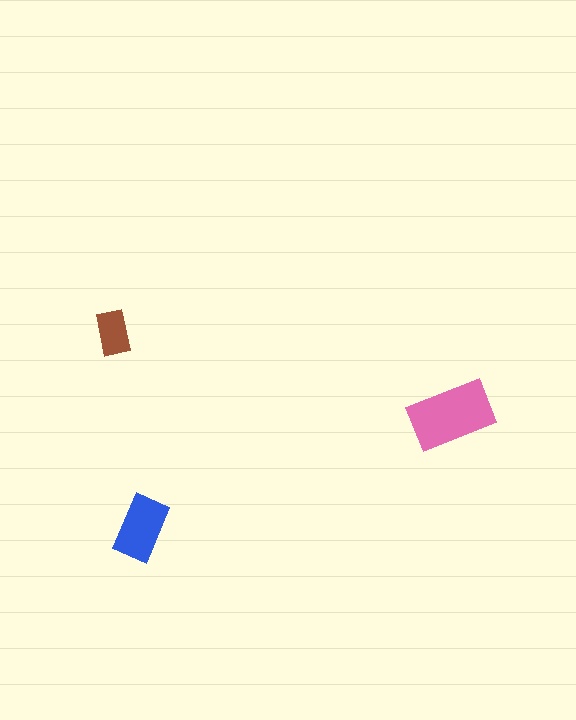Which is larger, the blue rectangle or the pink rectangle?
The pink one.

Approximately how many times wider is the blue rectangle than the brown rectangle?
About 1.5 times wider.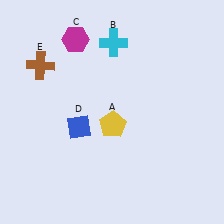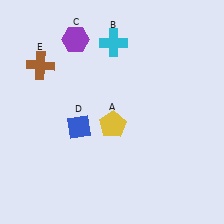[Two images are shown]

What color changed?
The hexagon (C) changed from magenta in Image 1 to purple in Image 2.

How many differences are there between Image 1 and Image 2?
There is 1 difference between the two images.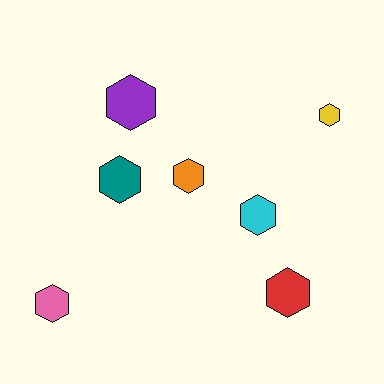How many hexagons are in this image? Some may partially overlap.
There are 7 hexagons.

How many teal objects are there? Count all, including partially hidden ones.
There is 1 teal object.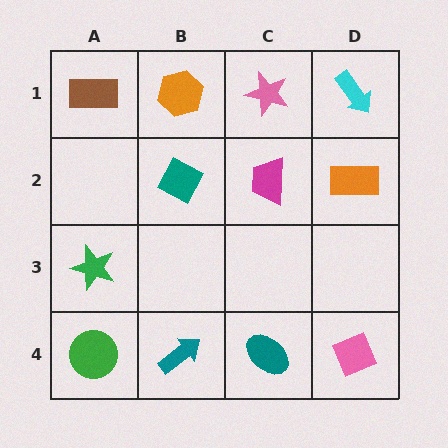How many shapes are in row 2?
3 shapes.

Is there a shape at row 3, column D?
No, that cell is empty.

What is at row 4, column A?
A green circle.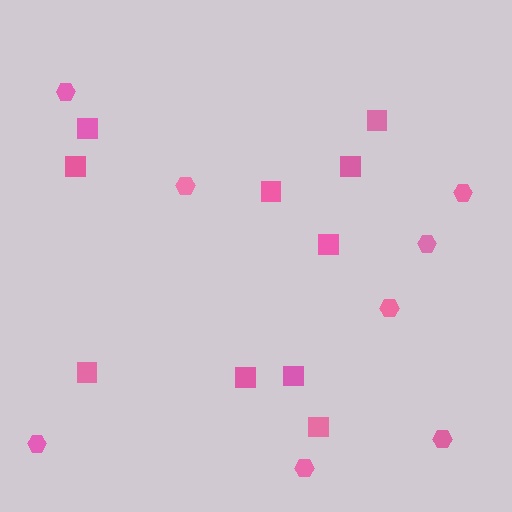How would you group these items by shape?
There are 2 groups: one group of hexagons (8) and one group of squares (10).